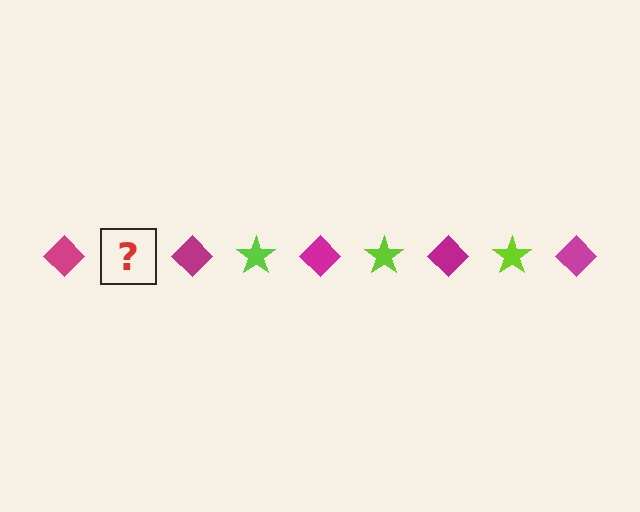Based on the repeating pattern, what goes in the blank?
The blank should be a lime star.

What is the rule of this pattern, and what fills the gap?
The rule is that the pattern alternates between magenta diamond and lime star. The gap should be filled with a lime star.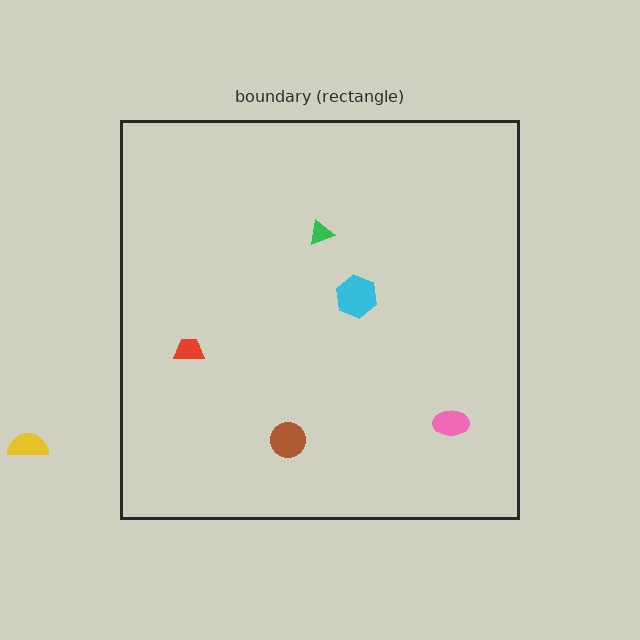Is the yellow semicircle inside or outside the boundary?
Outside.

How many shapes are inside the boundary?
5 inside, 1 outside.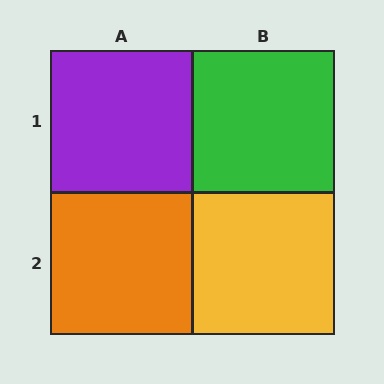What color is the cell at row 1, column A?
Purple.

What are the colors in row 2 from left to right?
Orange, yellow.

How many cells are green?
1 cell is green.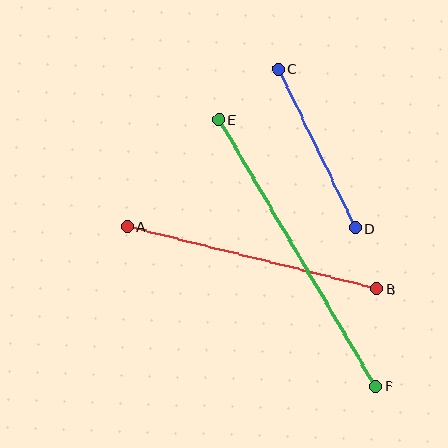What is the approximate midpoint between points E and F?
The midpoint is at approximately (297, 253) pixels.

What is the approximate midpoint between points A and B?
The midpoint is at approximately (252, 258) pixels.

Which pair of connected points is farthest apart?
Points E and F are farthest apart.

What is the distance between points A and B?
The distance is approximately 257 pixels.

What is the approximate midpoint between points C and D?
The midpoint is at approximately (317, 149) pixels.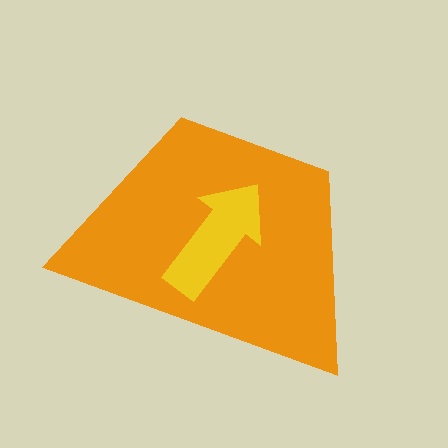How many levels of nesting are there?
2.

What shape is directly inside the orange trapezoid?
The yellow arrow.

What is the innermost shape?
The yellow arrow.